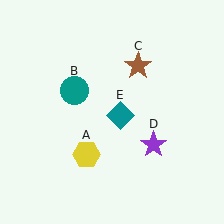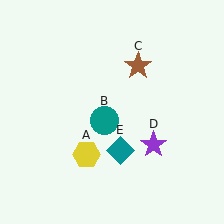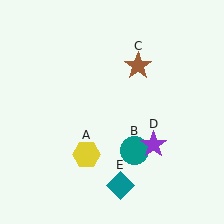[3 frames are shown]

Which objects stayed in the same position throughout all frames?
Yellow hexagon (object A) and brown star (object C) and purple star (object D) remained stationary.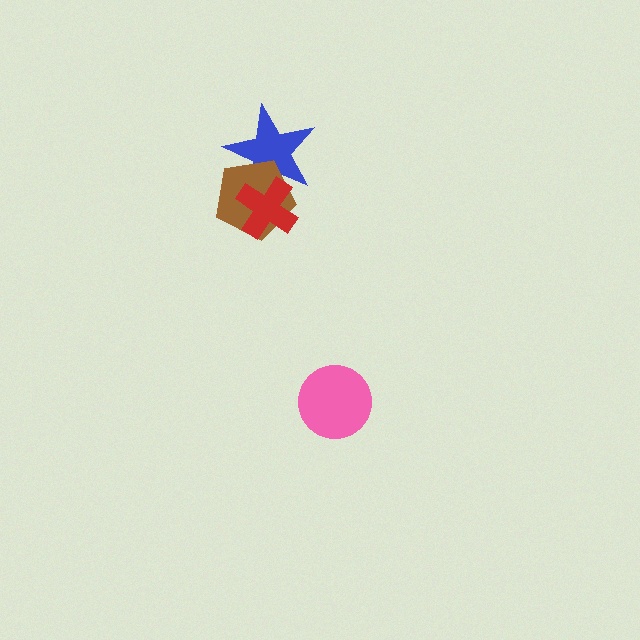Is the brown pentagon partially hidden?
Yes, it is partially covered by another shape.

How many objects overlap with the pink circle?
0 objects overlap with the pink circle.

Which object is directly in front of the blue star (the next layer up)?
The brown pentagon is directly in front of the blue star.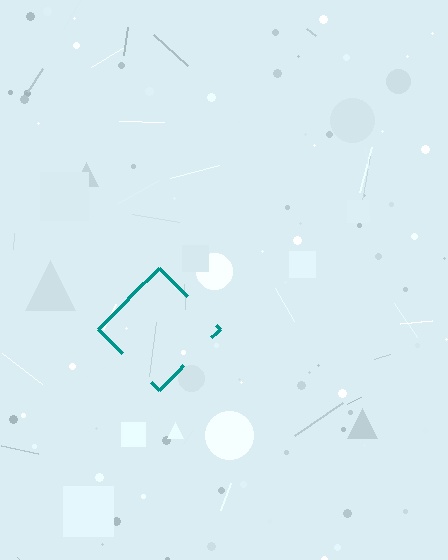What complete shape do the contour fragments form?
The contour fragments form a diamond.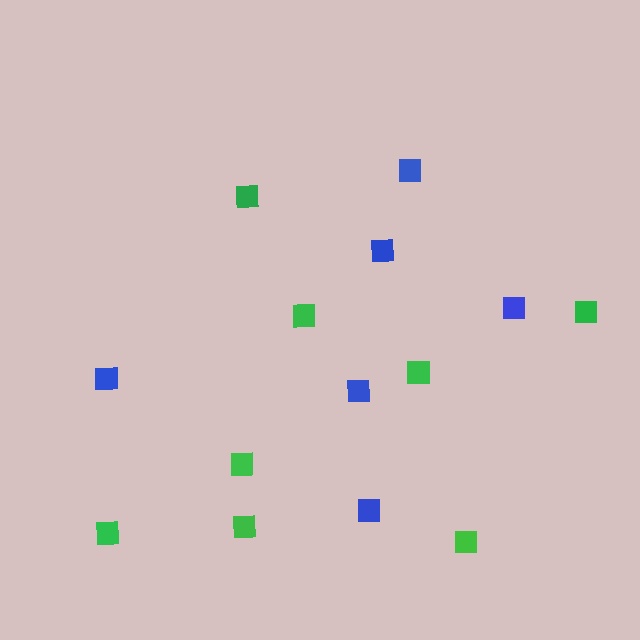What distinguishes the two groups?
There are 2 groups: one group of green squares (8) and one group of blue squares (6).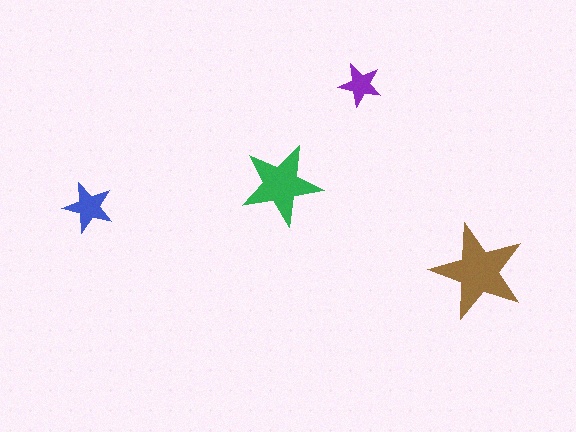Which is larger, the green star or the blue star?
The green one.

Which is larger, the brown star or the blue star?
The brown one.